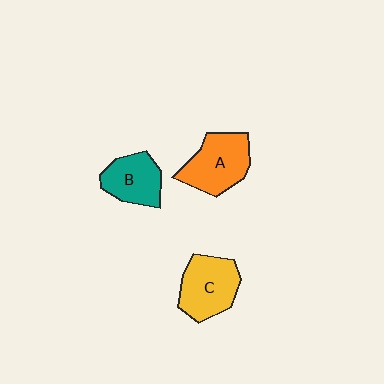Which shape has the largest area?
Shape A (orange).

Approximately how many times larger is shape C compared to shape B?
Approximately 1.2 times.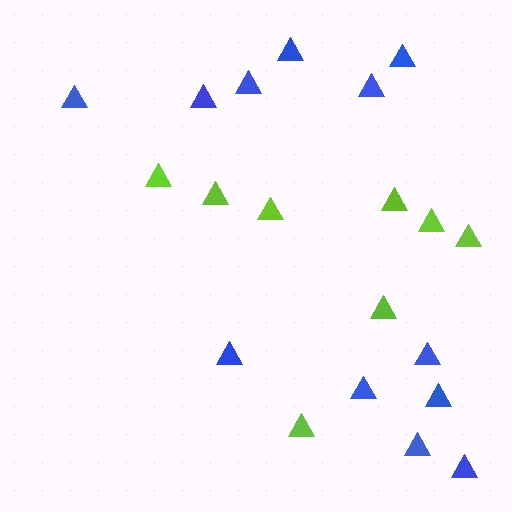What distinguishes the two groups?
There are 2 groups: one group of lime triangles (8) and one group of blue triangles (12).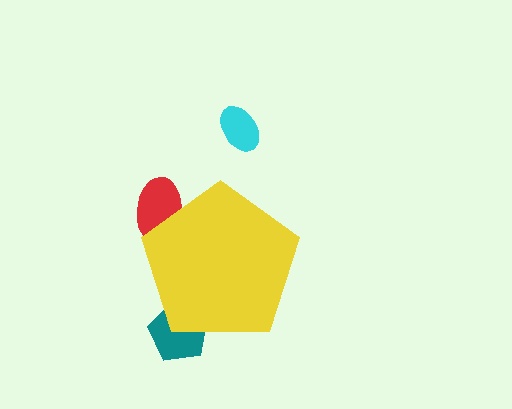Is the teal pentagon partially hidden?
Yes, the teal pentagon is partially hidden behind the yellow pentagon.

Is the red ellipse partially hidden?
Yes, the red ellipse is partially hidden behind the yellow pentagon.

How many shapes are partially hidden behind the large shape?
2 shapes are partially hidden.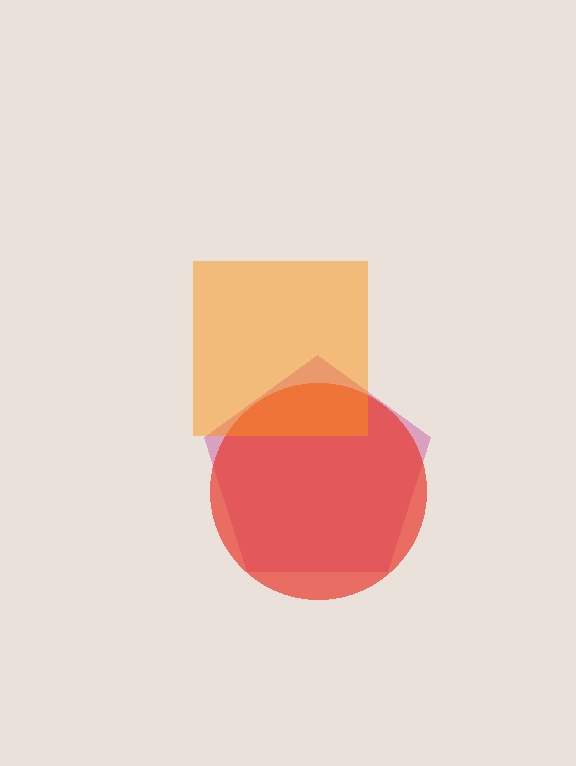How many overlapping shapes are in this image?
There are 3 overlapping shapes in the image.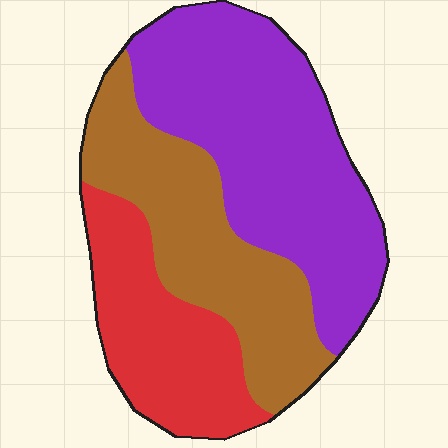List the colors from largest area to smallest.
From largest to smallest: purple, brown, red.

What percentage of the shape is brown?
Brown covers 31% of the shape.